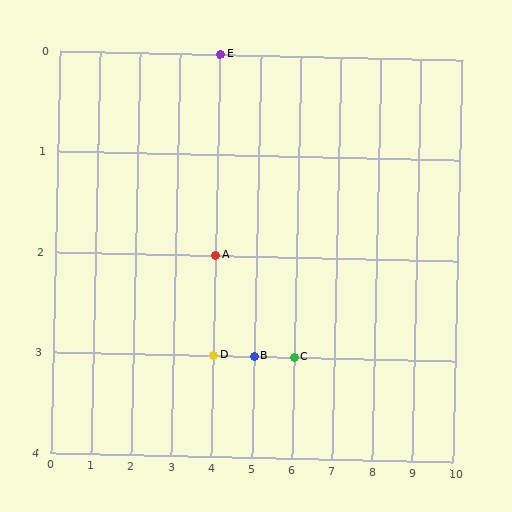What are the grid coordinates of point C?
Point C is at grid coordinates (6, 3).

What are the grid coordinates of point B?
Point B is at grid coordinates (5, 3).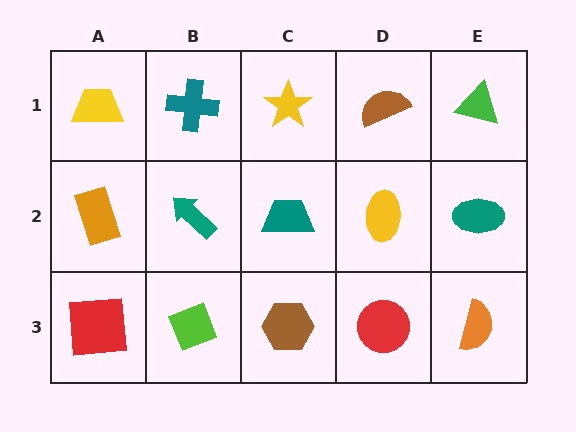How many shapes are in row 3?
5 shapes.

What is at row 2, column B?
A teal arrow.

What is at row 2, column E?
A teal ellipse.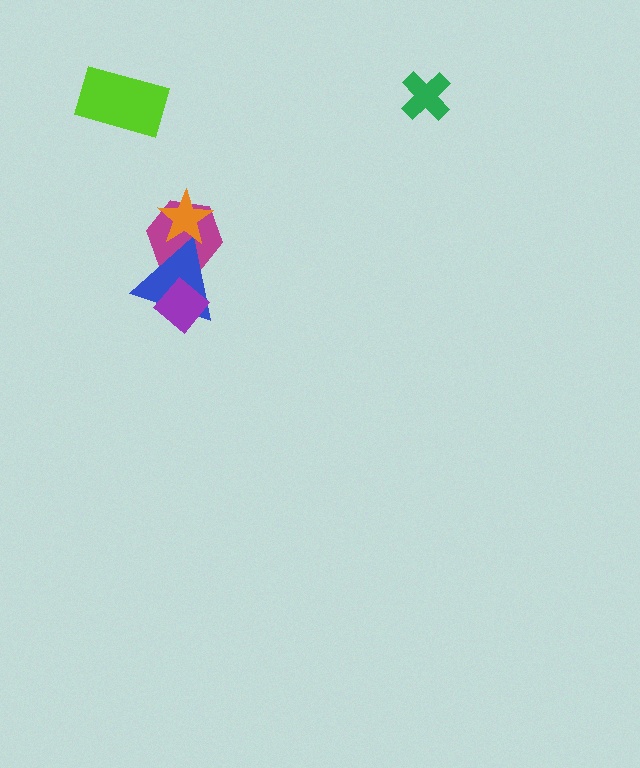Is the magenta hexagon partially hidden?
Yes, it is partially covered by another shape.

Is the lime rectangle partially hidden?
No, no other shape covers it.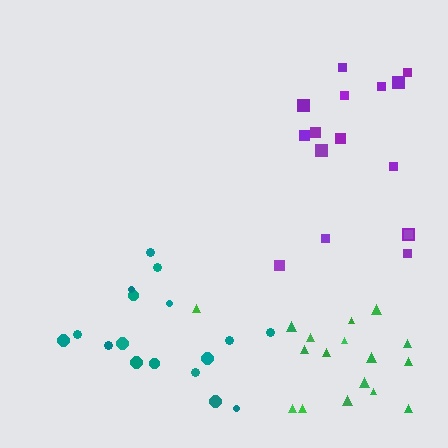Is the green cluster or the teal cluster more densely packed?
Teal.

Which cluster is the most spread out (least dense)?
Green.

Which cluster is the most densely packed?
Teal.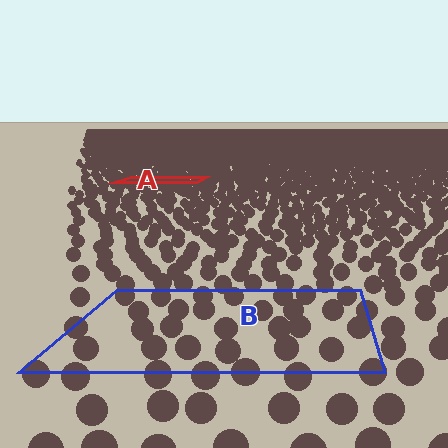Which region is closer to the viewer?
Region B is closer. The texture elements there are larger and more spread out.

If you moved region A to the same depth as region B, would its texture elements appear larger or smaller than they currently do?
They would appear larger. At a closer depth, the same texture elements are projected at a bigger on-screen size.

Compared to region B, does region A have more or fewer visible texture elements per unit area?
Region A has more texture elements per unit area — they are packed more densely because it is farther away.